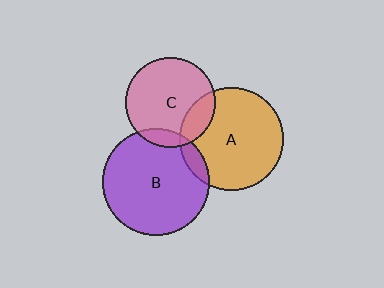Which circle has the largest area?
Circle B (purple).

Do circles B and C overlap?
Yes.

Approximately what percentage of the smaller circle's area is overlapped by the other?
Approximately 10%.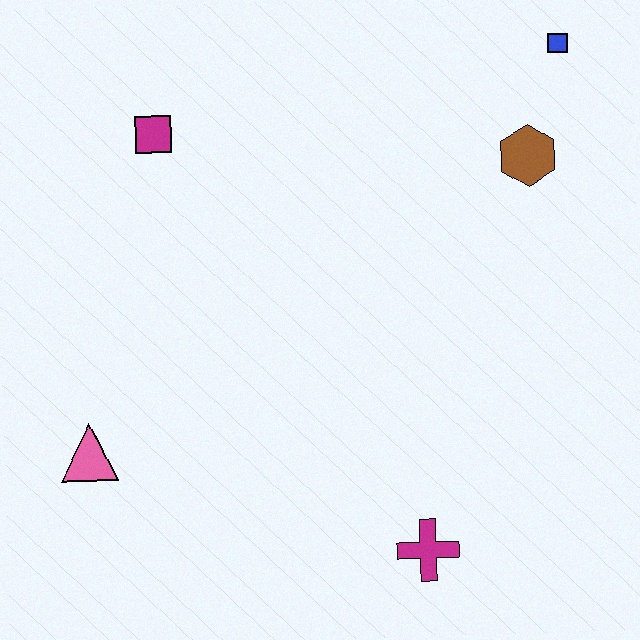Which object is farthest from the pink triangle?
The blue square is farthest from the pink triangle.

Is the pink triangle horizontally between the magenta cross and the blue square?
No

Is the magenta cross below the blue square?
Yes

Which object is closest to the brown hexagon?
The blue square is closest to the brown hexagon.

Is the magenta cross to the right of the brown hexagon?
No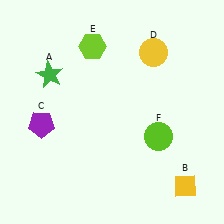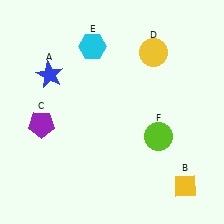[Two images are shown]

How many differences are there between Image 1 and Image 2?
There are 2 differences between the two images.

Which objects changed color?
A changed from green to blue. E changed from lime to cyan.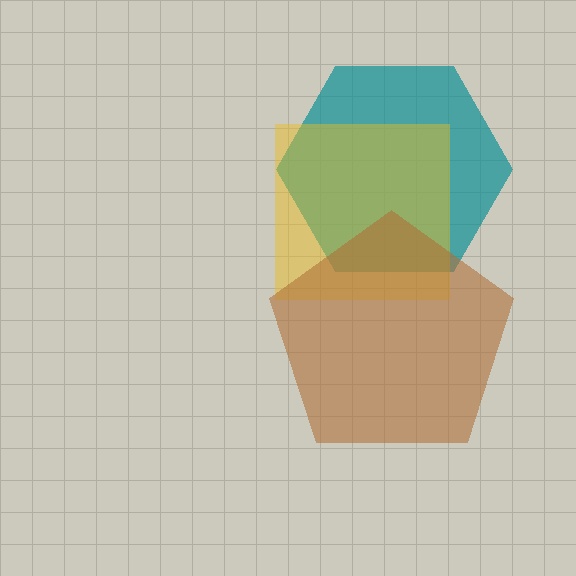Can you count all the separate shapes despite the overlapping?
Yes, there are 3 separate shapes.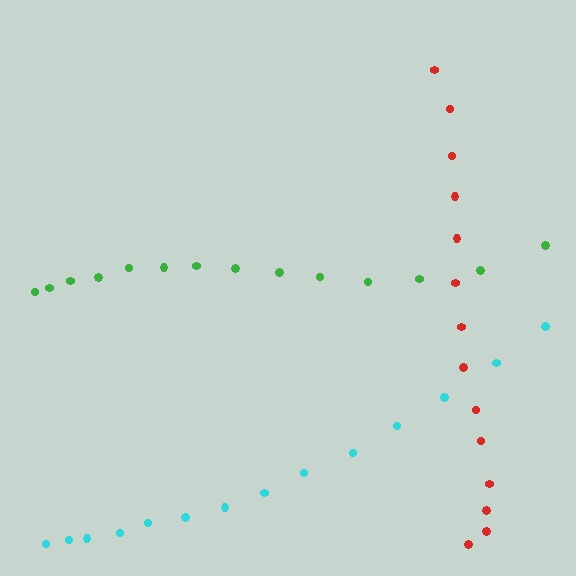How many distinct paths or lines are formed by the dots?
There are 3 distinct paths.